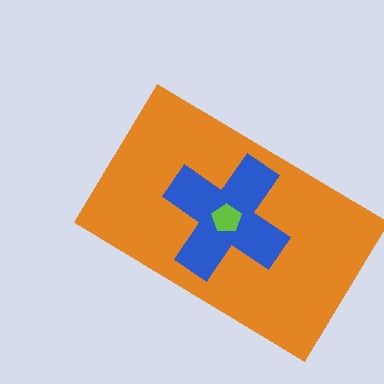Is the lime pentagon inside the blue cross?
Yes.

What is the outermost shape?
The orange rectangle.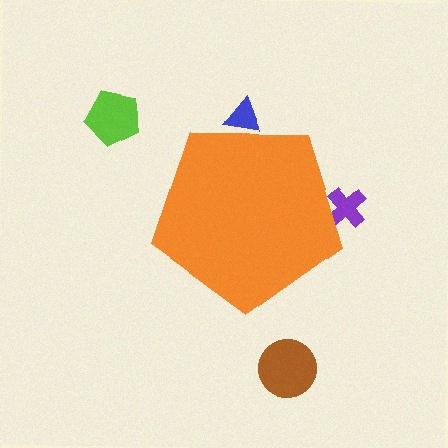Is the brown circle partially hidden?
No, the brown circle is fully visible.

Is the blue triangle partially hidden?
Yes, the blue triangle is partially hidden behind the orange pentagon.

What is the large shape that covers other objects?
An orange pentagon.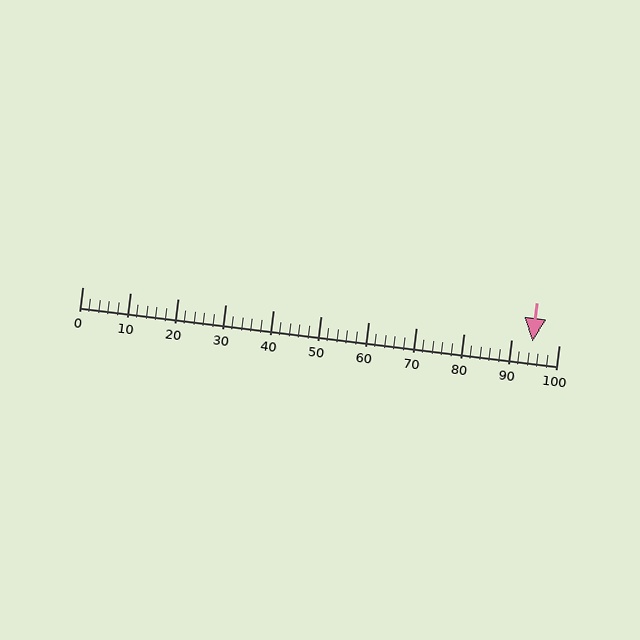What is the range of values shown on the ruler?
The ruler shows values from 0 to 100.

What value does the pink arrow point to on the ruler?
The pink arrow points to approximately 94.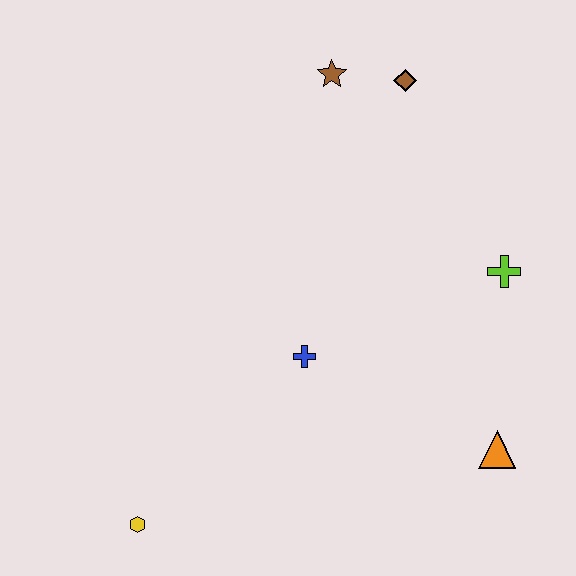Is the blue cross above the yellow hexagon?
Yes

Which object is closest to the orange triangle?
The lime cross is closest to the orange triangle.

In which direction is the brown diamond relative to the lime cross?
The brown diamond is above the lime cross.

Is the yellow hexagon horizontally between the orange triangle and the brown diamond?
No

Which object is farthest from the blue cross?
The brown diamond is farthest from the blue cross.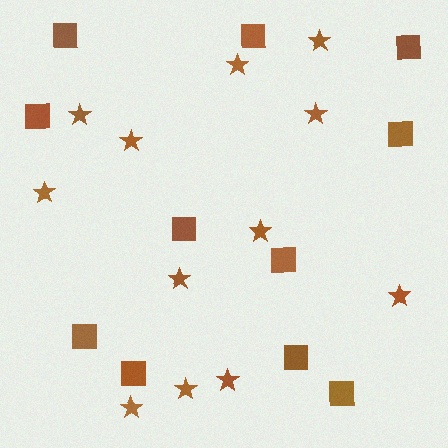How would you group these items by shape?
There are 2 groups: one group of stars (12) and one group of squares (11).